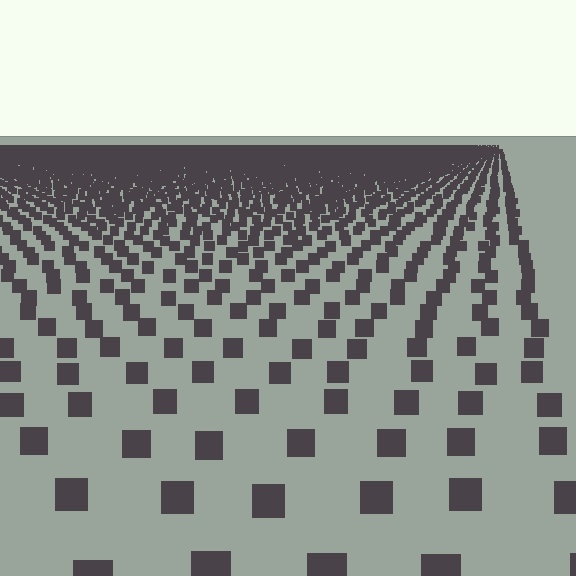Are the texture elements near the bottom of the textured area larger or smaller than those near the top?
Larger. Near the bottom, elements are closer to the viewer and appear at a bigger on-screen size.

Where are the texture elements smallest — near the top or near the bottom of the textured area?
Near the top.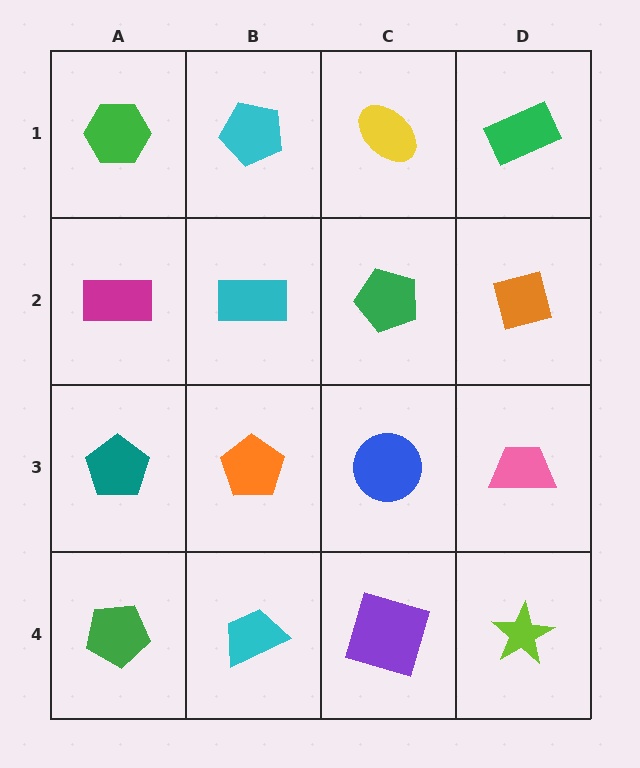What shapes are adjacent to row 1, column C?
A green pentagon (row 2, column C), a cyan pentagon (row 1, column B), a green rectangle (row 1, column D).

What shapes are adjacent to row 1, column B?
A cyan rectangle (row 2, column B), a green hexagon (row 1, column A), a yellow ellipse (row 1, column C).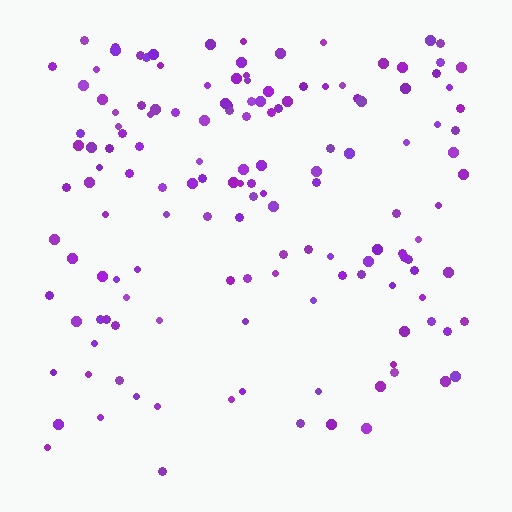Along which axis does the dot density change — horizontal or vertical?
Vertical.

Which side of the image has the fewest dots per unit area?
The bottom.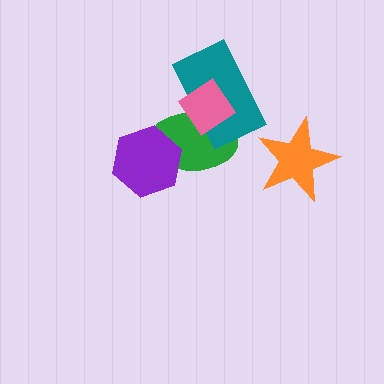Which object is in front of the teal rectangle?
The pink diamond is in front of the teal rectangle.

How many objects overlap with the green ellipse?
3 objects overlap with the green ellipse.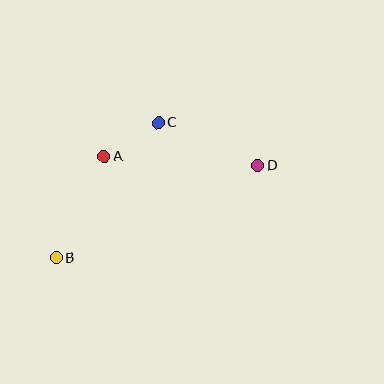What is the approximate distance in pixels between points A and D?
The distance between A and D is approximately 154 pixels.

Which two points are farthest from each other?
Points B and D are farthest from each other.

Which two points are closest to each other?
Points A and C are closest to each other.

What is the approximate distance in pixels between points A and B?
The distance between A and B is approximately 112 pixels.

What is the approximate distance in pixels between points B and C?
The distance between B and C is approximately 169 pixels.